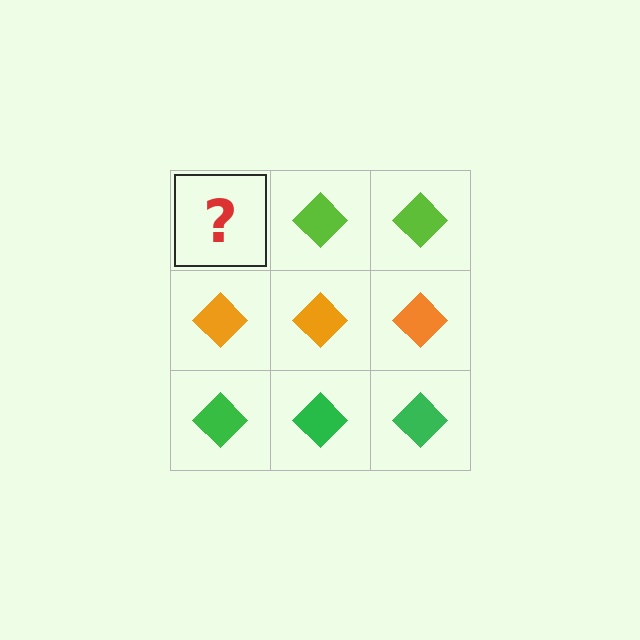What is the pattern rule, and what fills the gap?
The rule is that each row has a consistent color. The gap should be filled with a lime diamond.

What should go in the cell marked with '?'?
The missing cell should contain a lime diamond.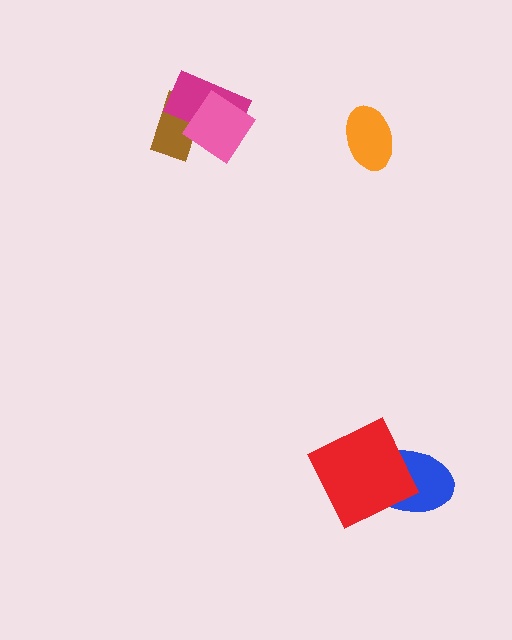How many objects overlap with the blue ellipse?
1 object overlaps with the blue ellipse.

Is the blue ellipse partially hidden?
Yes, it is partially covered by another shape.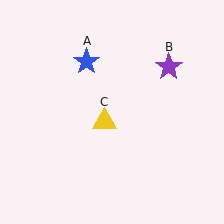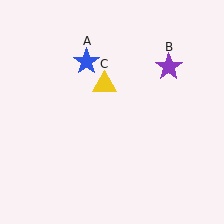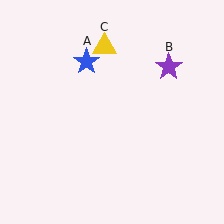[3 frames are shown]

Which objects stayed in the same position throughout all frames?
Blue star (object A) and purple star (object B) remained stationary.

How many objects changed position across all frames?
1 object changed position: yellow triangle (object C).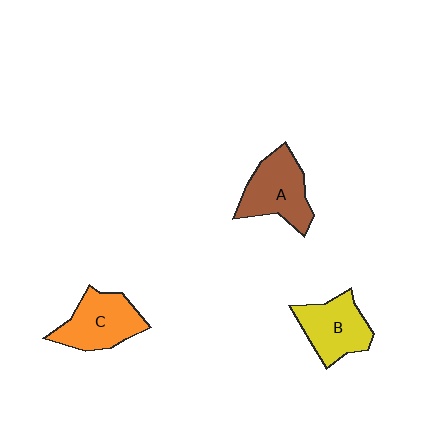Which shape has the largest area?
Shape A (brown).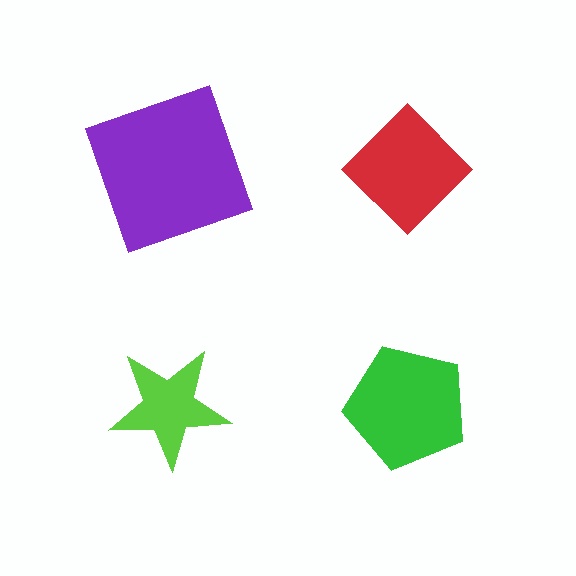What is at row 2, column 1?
A lime star.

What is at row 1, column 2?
A red diamond.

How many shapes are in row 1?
2 shapes.